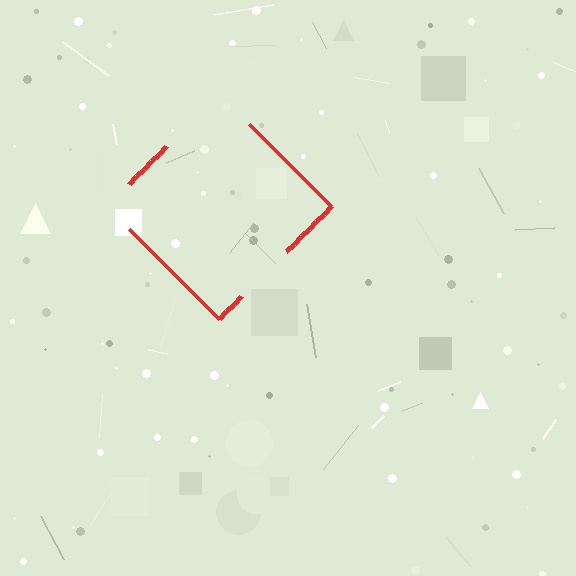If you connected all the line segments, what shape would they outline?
They would outline a diamond.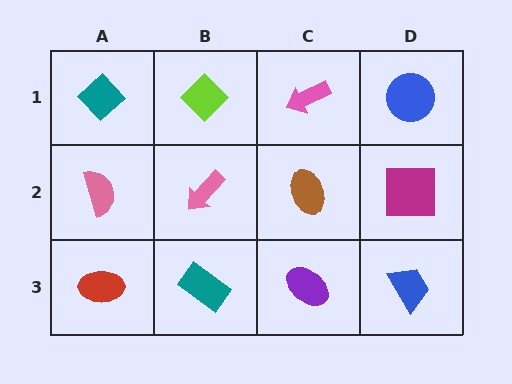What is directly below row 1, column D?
A magenta square.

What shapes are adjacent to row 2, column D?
A blue circle (row 1, column D), a blue trapezoid (row 3, column D), a brown ellipse (row 2, column C).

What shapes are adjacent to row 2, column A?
A teal diamond (row 1, column A), a red ellipse (row 3, column A), a pink arrow (row 2, column B).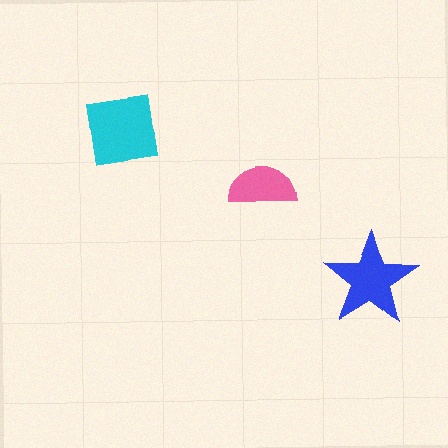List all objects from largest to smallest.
The cyan square, the blue star, the pink semicircle.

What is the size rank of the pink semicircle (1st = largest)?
3rd.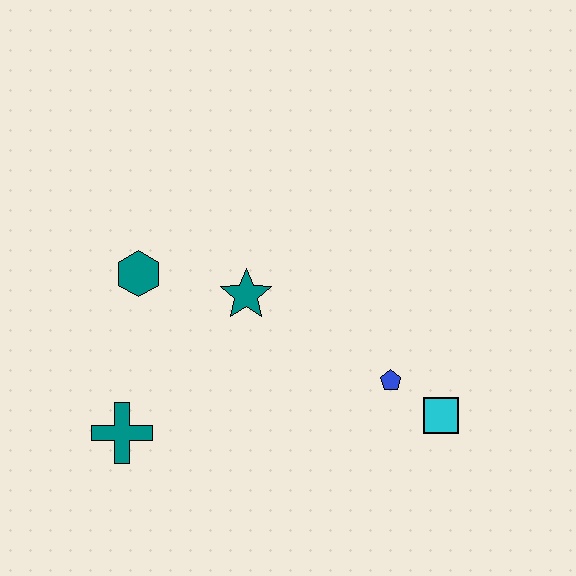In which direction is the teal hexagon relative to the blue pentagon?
The teal hexagon is to the left of the blue pentagon.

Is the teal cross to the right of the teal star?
No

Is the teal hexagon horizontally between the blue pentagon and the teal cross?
Yes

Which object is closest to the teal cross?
The teal hexagon is closest to the teal cross.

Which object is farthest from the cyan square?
The teal hexagon is farthest from the cyan square.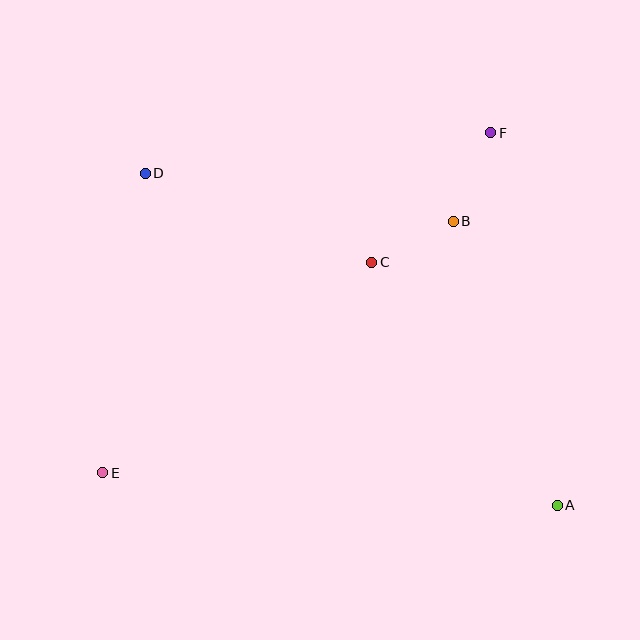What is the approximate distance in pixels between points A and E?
The distance between A and E is approximately 456 pixels.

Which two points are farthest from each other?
Points A and D are farthest from each other.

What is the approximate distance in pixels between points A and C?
The distance between A and C is approximately 306 pixels.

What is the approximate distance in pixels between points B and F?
The distance between B and F is approximately 96 pixels.